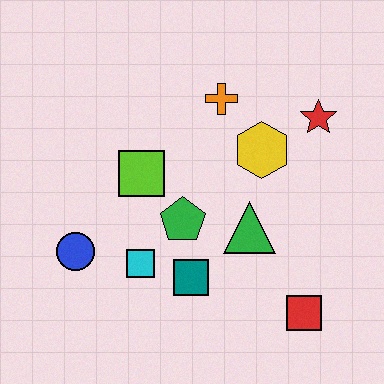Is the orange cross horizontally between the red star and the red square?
No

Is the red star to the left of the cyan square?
No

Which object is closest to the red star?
The yellow hexagon is closest to the red star.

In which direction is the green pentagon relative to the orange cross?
The green pentagon is below the orange cross.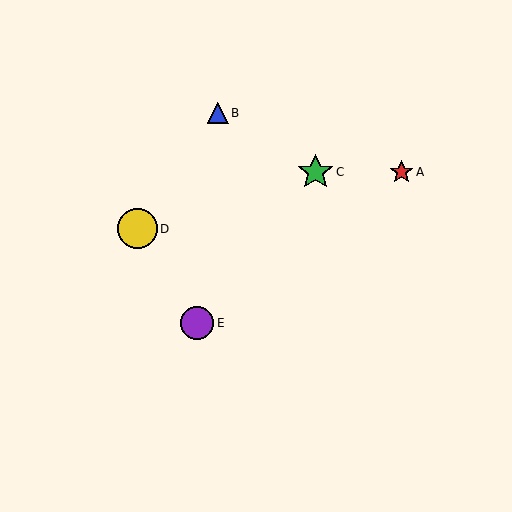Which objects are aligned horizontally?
Objects A, C are aligned horizontally.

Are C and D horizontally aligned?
No, C is at y≈172 and D is at y≈229.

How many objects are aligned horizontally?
2 objects (A, C) are aligned horizontally.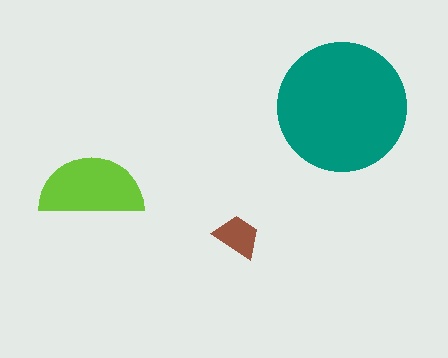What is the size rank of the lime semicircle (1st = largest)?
2nd.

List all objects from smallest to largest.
The brown trapezoid, the lime semicircle, the teal circle.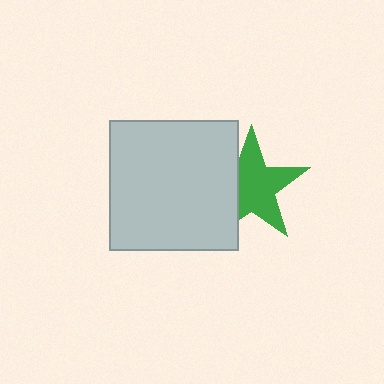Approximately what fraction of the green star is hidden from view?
Roughly 31% of the green star is hidden behind the light gray square.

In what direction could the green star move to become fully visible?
The green star could move right. That would shift it out from behind the light gray square entirely.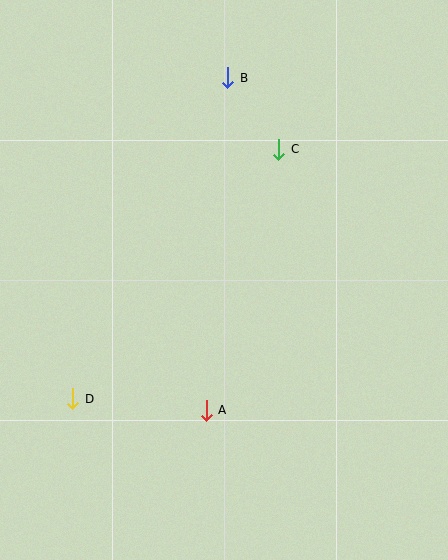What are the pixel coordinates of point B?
Point B is at (228, 78).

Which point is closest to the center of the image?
Point A at (206, 410) is closest to the center.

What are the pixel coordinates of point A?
Point A is at (206, 410).